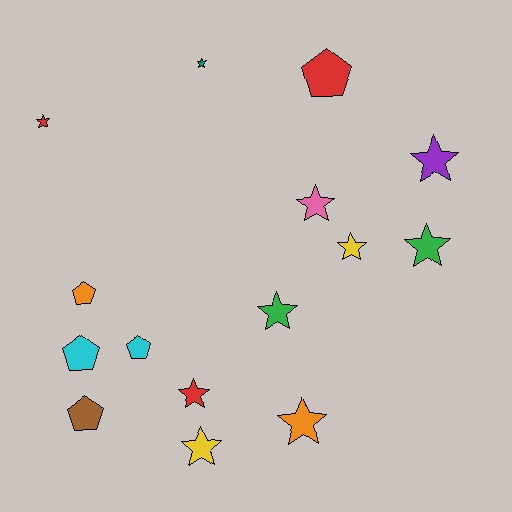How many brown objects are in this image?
There is 1 brown object.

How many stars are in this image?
There are 10 stars.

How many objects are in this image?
There are 15 objects.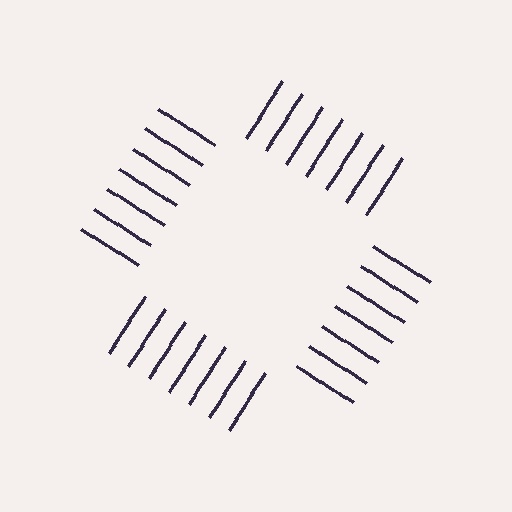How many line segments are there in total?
28 — 7 along each of the 4 edges.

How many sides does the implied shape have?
4 sides — the line-ends trace a square.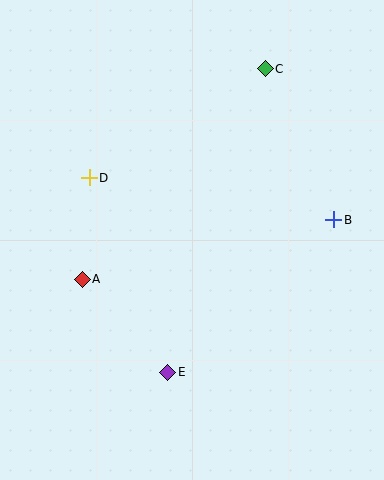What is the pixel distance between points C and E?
The distance between C and E is 319 pixels.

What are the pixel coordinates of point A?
Point A is at (82, 279).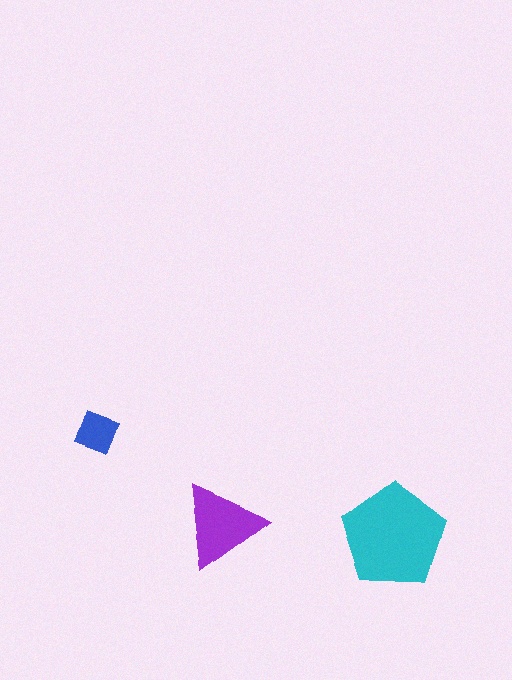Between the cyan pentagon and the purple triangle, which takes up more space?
The cyan pentagon.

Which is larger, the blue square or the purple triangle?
The purple triangle.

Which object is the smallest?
The blue square.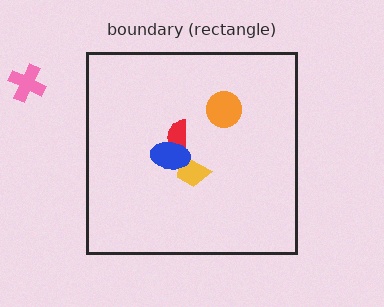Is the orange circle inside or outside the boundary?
Inside.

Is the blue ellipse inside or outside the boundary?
Inside.